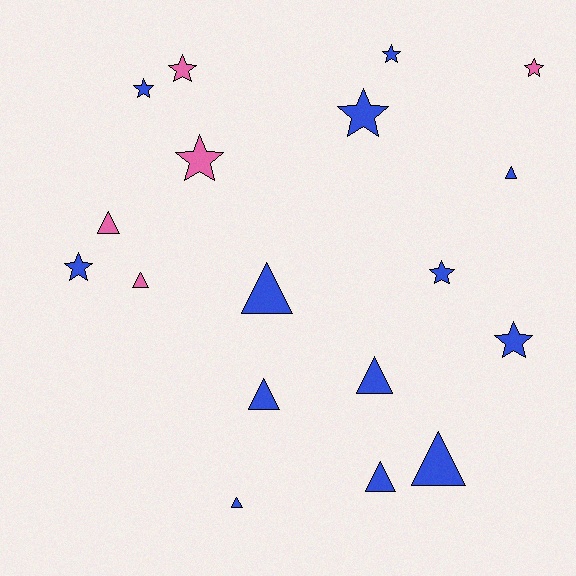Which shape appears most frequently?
Triangle, with 9 objects.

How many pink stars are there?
There are 3 pink stars.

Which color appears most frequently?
Blue, with 13 objects.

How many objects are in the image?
There are 18 objects.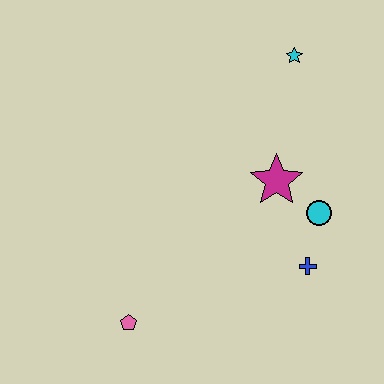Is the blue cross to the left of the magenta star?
No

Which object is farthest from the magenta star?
The pink pentagon is farthest from the magenta star.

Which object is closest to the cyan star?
The magenta star is closest to the cyan star.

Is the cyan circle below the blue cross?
No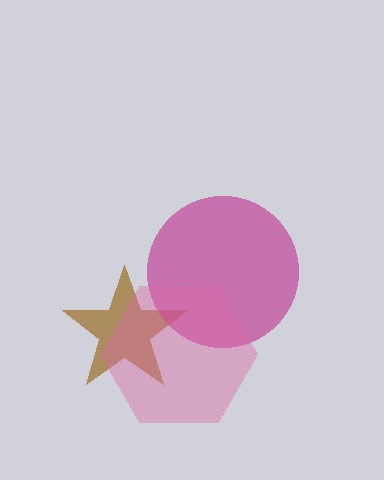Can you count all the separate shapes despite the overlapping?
Yes, there are 3 separate shapes.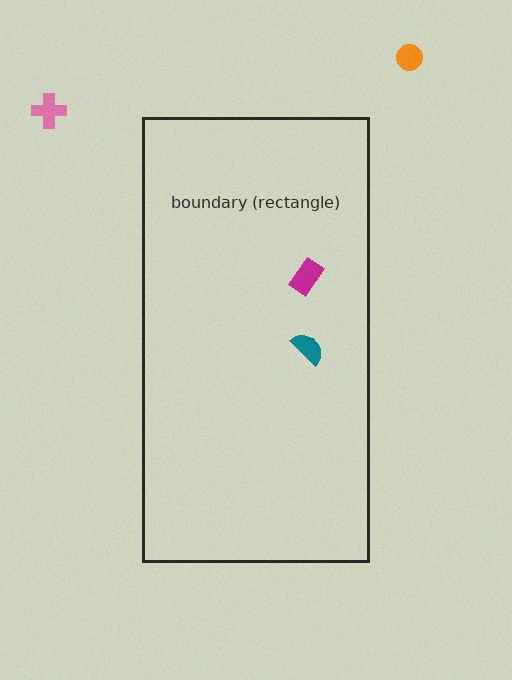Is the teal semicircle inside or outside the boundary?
Inside.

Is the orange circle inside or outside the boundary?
Outside.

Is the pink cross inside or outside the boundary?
Outside.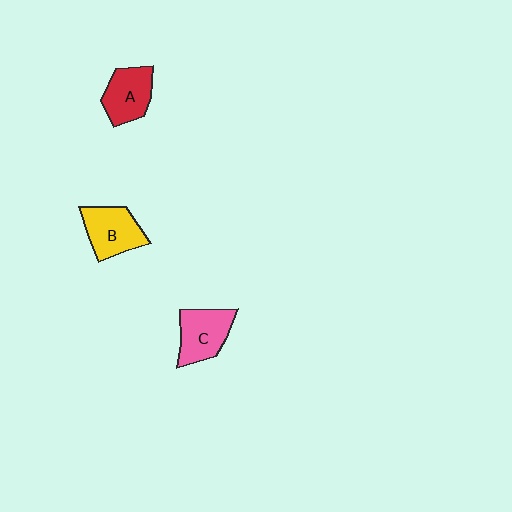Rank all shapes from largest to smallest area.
From largest to smallest: B (yellow), C (pink), A (red).